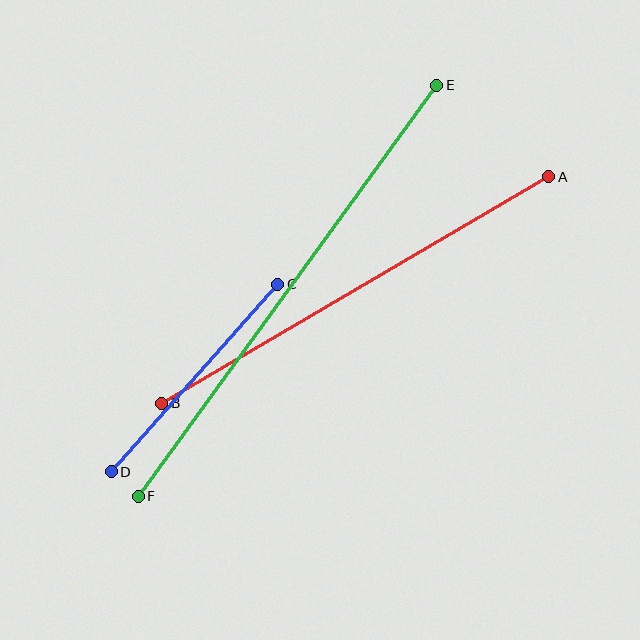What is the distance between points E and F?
The distance is approximately 508 pixels.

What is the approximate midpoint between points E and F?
The midpoint is at approximately (288, 291) pixels.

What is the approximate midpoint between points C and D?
The midpoint is at approximately (195, 378) pixels.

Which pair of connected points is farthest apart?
Points E and F are farthest apart.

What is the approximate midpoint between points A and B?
The midpoint is at approximately (355, 290) pixels.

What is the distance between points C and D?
The distance is approximately 251 pixels.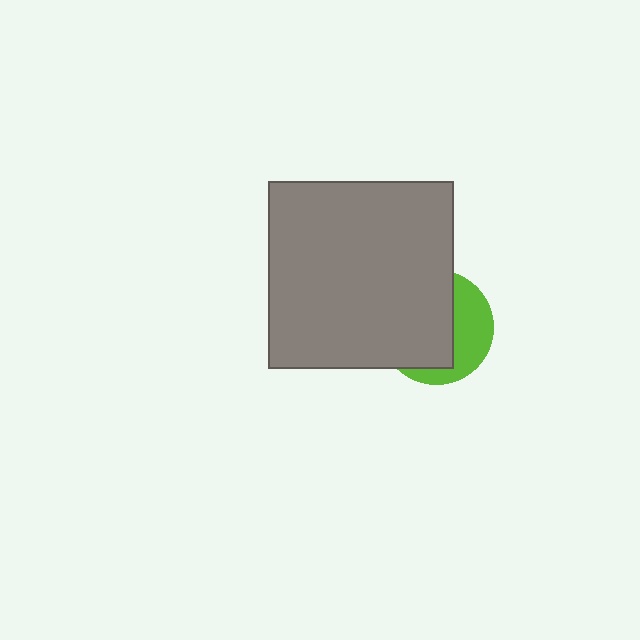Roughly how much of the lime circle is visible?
A small part of it is visible (roughly 38%).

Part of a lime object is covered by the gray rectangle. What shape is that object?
It is a circle.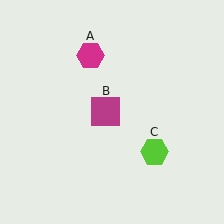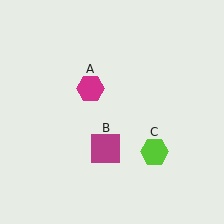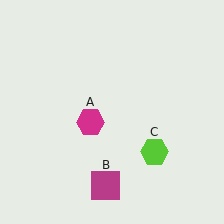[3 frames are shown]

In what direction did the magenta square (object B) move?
The magenta square (object B) moved down.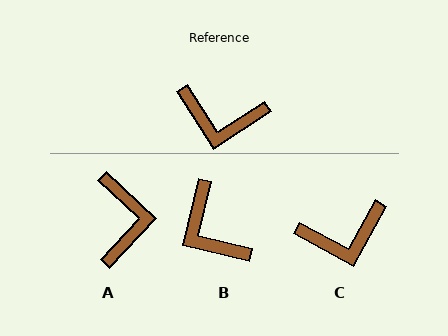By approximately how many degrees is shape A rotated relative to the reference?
Approximately 104 degrees counter-clockwise.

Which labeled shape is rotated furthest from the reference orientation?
A, about 104 degrees away.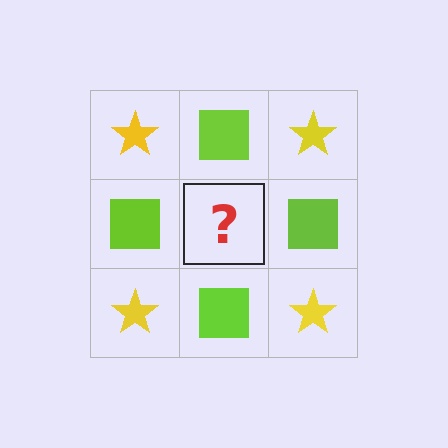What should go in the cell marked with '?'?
The missing cell should contain a yellow star.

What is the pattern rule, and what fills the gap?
The rule is that it alternates yellow star and lime square in a checkerboard pattern. The gap should be filled with a yellow star.